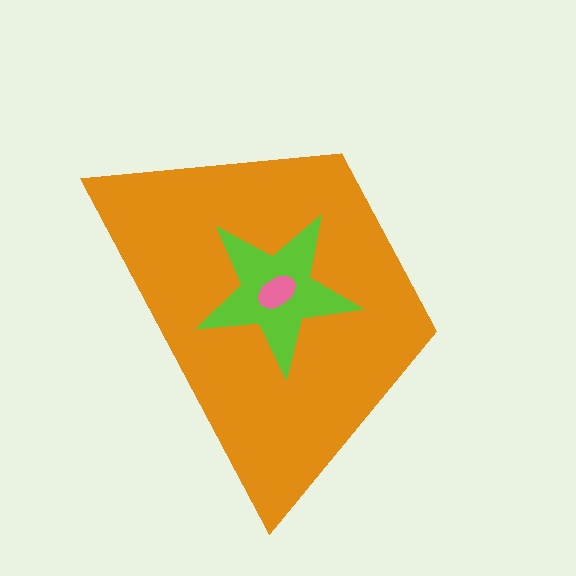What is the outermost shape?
The orange trapezoid.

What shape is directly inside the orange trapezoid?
The lime star.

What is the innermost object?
The pink ellipse.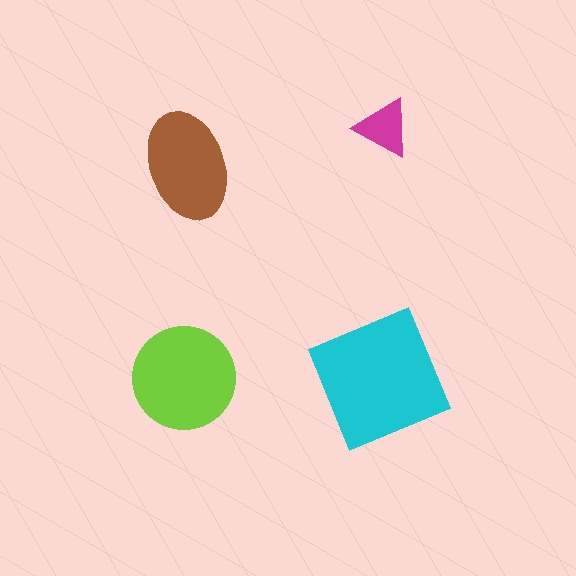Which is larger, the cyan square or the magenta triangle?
The cyan square.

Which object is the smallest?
The magenta triangle.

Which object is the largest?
The cyan square.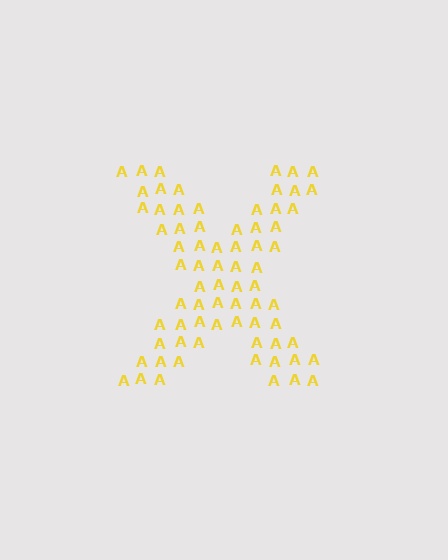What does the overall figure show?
The overall figure shows the letter X.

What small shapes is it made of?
It is made of small letter A's.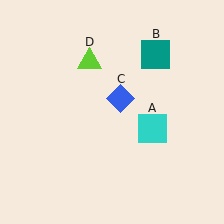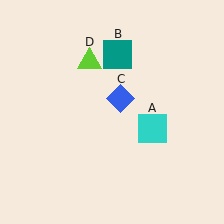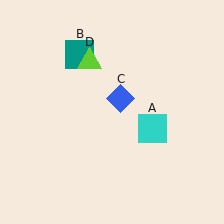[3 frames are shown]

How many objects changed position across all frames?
1 object changed position: teal square (object B).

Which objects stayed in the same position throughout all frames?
Cyan square (object A) and blue diamond (object C) and lime triangle (object D) remained stationary.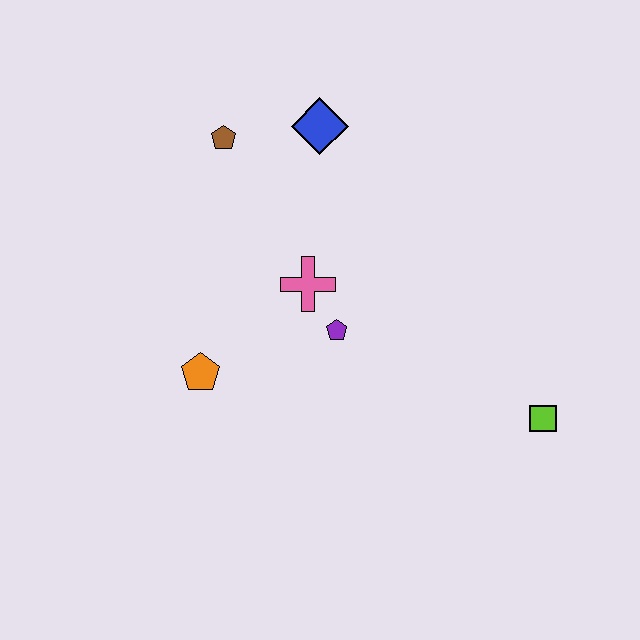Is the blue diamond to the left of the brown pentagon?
No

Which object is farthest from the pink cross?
The lime square is farthest from the pink cross.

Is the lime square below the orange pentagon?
Yes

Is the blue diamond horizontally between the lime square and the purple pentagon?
No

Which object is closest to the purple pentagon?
The pink cross is closest to the purple pentagon.